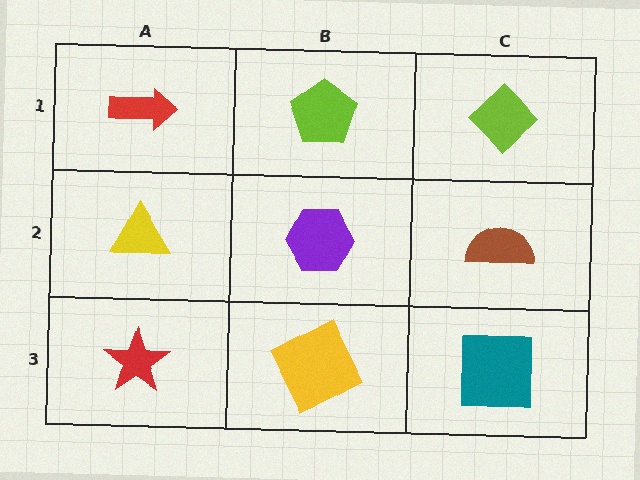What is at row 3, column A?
A red star.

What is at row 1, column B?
A lime pentagon.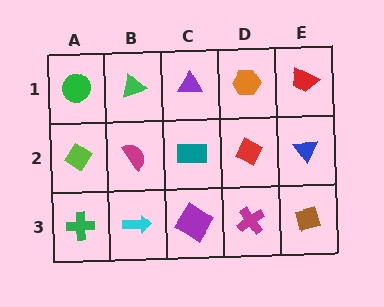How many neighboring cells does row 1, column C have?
3.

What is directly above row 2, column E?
A red trapezoid.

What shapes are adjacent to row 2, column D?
An orange hexagon (row 1, column D), a magenta cross (row 3, column D), a teal rectangle (row 2, column C), a blue triangle (row 2, column E).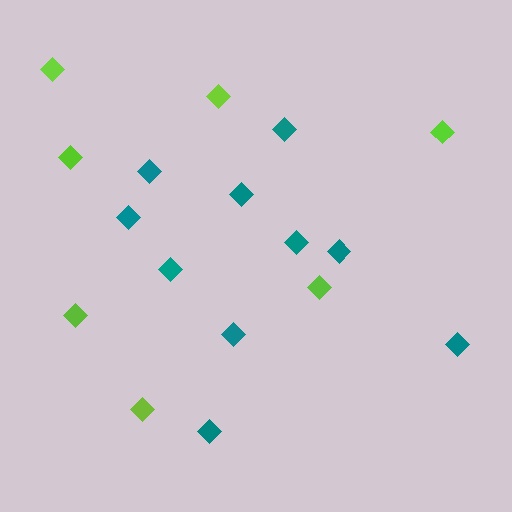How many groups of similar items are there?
There are 2 groups: one group of lime diamonds (7) and one group of teal diamonds (10).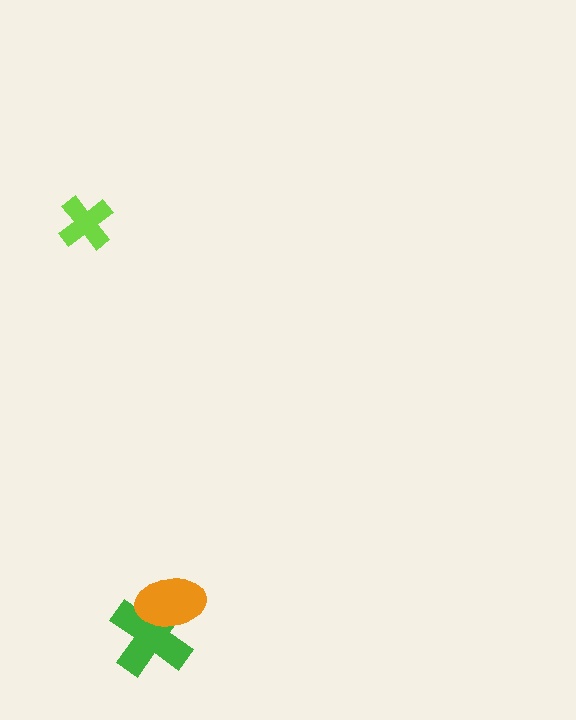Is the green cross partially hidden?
Yes, it is partially covered by another shape.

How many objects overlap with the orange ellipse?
1 object overlaps with the orange ellipse.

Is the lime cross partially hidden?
No, no other shape covers it.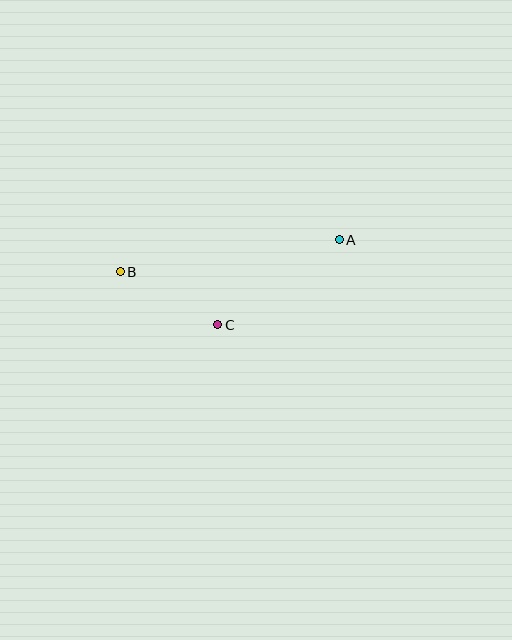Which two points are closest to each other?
Points B and C are closest to each other.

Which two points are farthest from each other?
Points A and B are farthest from each other.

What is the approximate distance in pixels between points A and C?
The distance between A and C is approximately 148 pixels.